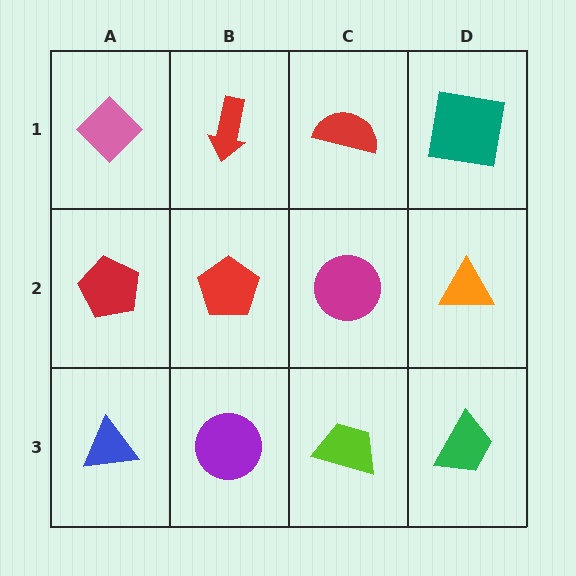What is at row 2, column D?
An orange triangle.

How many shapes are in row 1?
4 shapes.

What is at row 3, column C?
A lime trapezoid.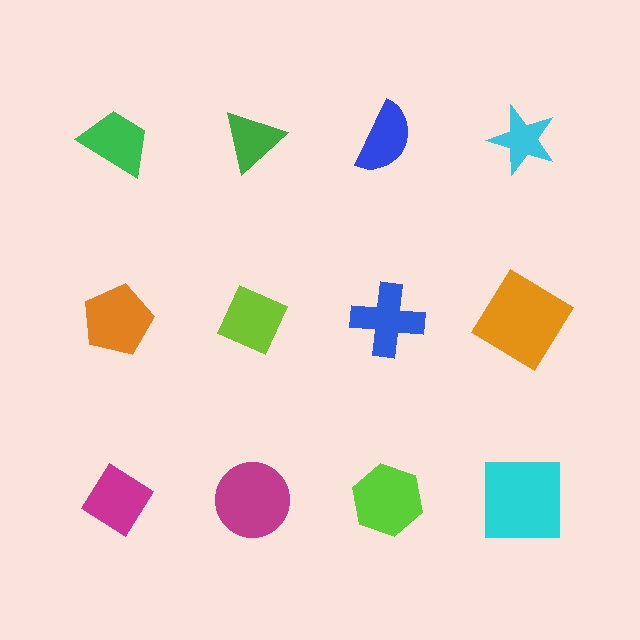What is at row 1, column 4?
A cyan star.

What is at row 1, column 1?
A green trapezoid.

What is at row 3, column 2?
A magenta circle.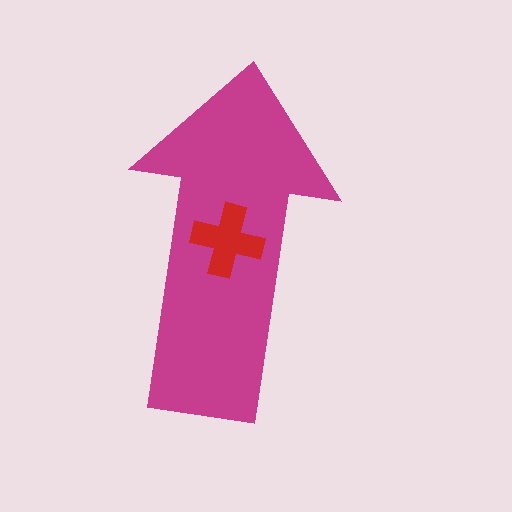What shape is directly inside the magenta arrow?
The red cross.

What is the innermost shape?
The red cross.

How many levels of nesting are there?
2.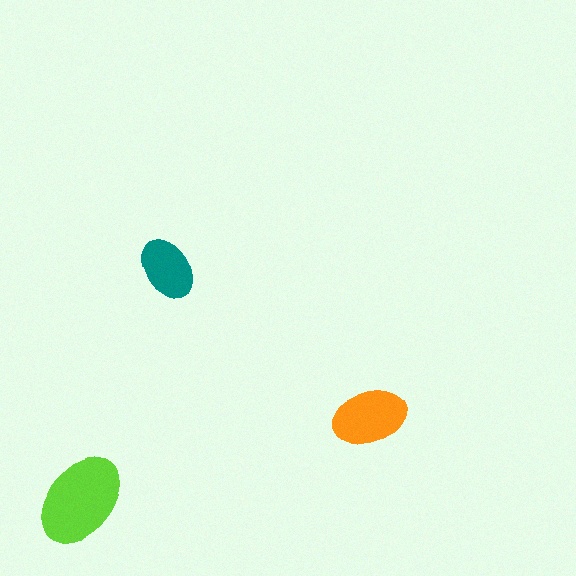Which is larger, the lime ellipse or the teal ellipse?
The lime one.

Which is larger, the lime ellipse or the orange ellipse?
The lime one.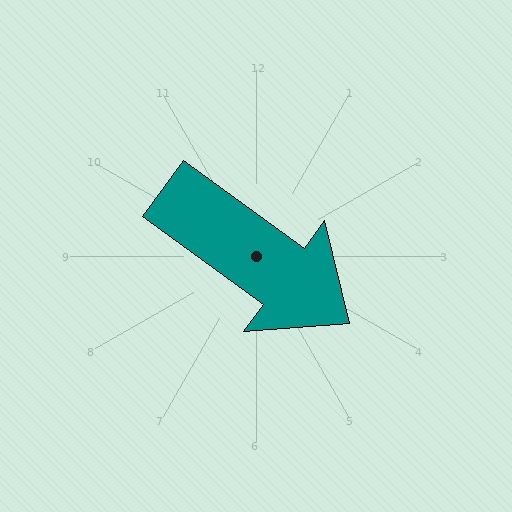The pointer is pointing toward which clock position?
Roughly 4 o'clock.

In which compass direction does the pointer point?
Southeast.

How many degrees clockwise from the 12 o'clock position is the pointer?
Approximately 126 degrees.